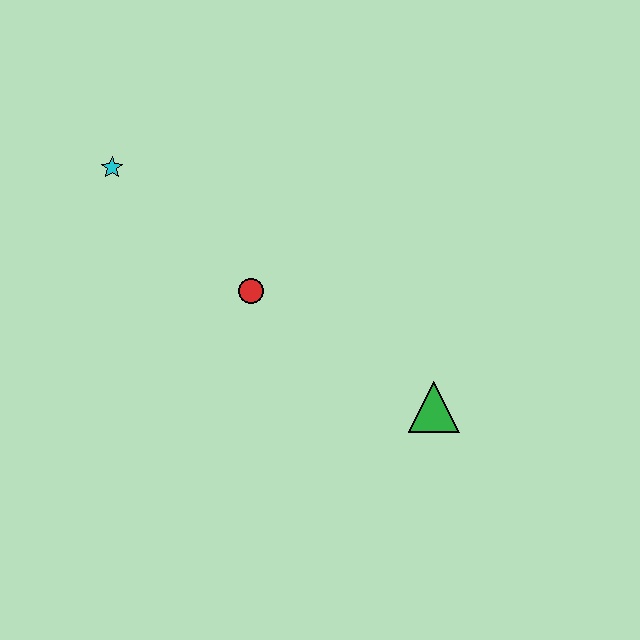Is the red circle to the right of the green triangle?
No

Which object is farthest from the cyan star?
The green triangle is farthest from the cyan star.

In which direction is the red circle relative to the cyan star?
The red circle is to the right of the cyan star.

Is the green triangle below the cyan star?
Yes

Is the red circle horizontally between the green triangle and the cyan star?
Yes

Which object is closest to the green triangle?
The red circle is closest to the green triangle.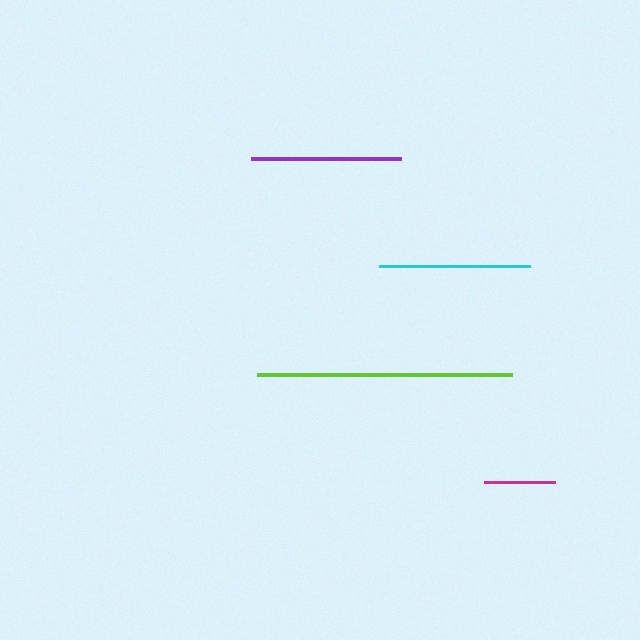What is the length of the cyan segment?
The cyan segment is approximately 150 pixels long.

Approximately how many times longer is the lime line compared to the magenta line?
The lime line is approximately 3.6 times the length of the magenta line.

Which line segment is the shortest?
The magenta line is the shortest at approximately 71 pixels.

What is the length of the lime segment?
The lime segment is approximately 254 pixels long.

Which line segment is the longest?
The lime line is the longest at approximately 254 pixels.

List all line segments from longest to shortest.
From longest to shortest: lime, cyan, purple, magenta.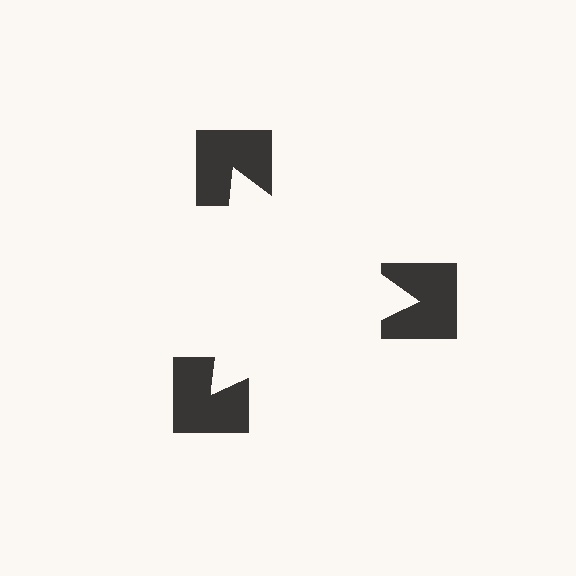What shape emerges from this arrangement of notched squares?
An illusory triangle — its edges are inferred from the aligned wedge cuts in the notched squares, not physically drawn.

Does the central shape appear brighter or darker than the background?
It typically appears slightly brighter than the background, even though no actual brightness change is drawn.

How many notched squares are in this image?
There are 3 — one at each vertex of the illusory triangle.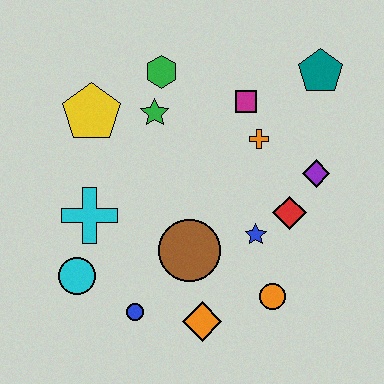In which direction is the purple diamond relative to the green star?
The purple diamond is to the right of the green star.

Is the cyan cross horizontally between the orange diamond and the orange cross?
No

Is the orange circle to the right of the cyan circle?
Yes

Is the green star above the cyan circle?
Yes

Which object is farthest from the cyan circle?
The teal pentagon is farthest from the cyan circle.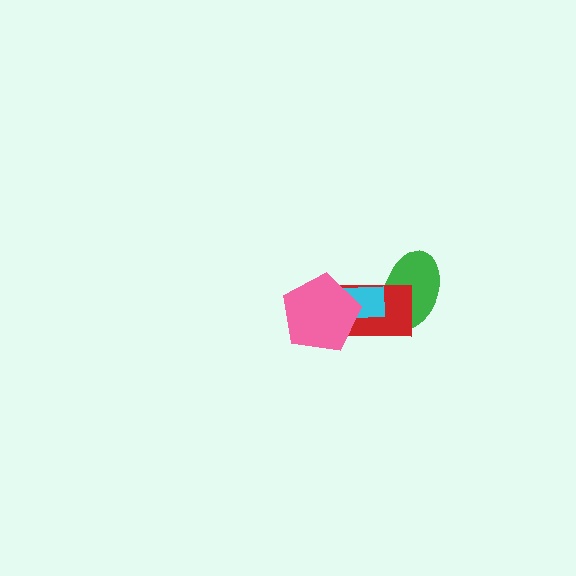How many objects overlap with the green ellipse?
2 objects overlap with the green ellipse.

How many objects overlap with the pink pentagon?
2 objects overlap with the pink pentagon.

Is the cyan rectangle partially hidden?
Yes, it is partially covered by another shape.